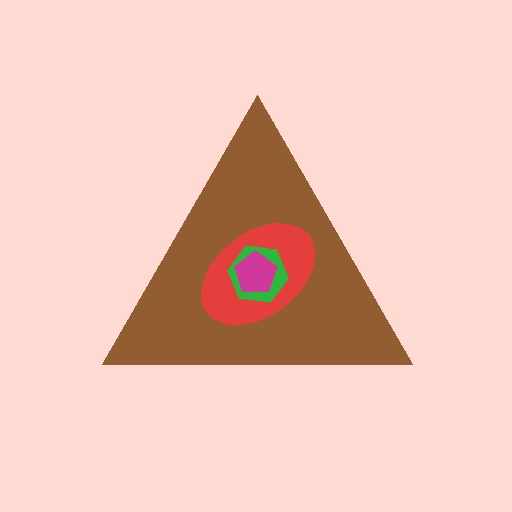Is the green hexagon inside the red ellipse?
Yes.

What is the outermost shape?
The brown triangle.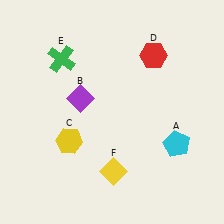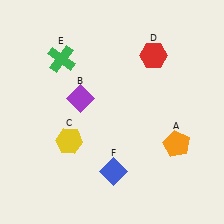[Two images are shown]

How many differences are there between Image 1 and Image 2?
There are 2 differences between the two images.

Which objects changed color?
A changed from cyan to orange. F changed from yellow to blue.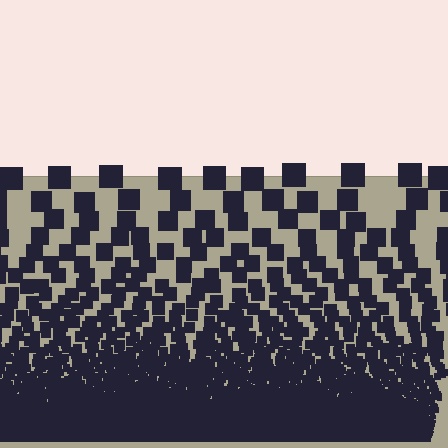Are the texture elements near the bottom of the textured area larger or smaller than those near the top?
Smaller. The gradient is inverted — elements near the bottom are smaller and denser.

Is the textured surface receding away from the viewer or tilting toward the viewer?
The surface appears to tilt toward the viewer. Texture elements get larger and sparser toward the top.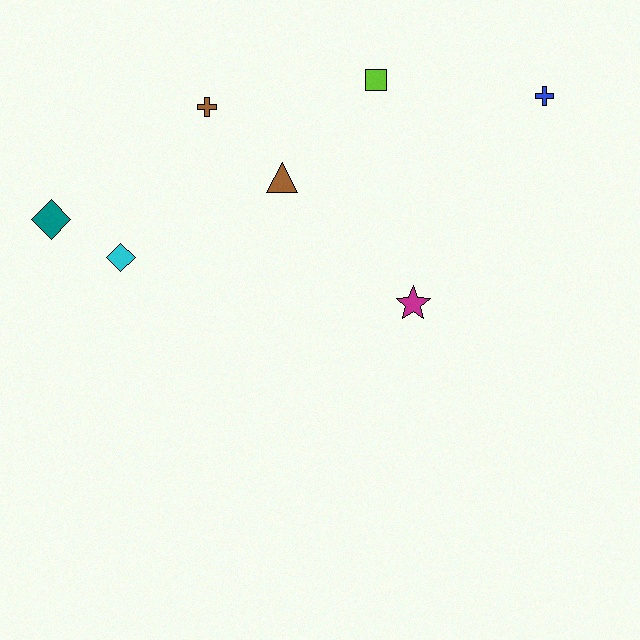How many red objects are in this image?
There are no red objects.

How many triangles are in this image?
There is 1 triangle.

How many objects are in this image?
There are 7 objects.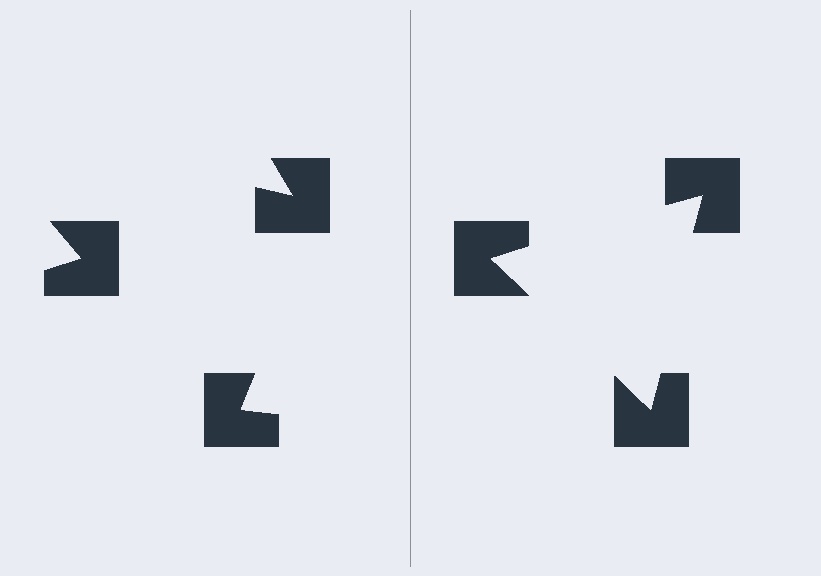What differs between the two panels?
The notched squares are positioned identically on both sides; only the wedge orientations differ. On the right they align to a triangle; on the left they are misaligned.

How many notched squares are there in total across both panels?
6 — 3 on each side.